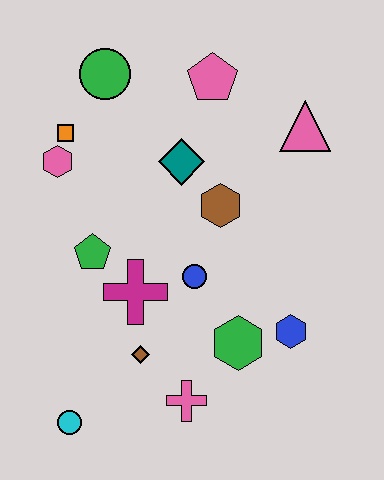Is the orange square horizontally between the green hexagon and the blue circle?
No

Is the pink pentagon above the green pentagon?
Yes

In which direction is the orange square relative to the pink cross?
The orange square is above the pink cross.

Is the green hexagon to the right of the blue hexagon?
No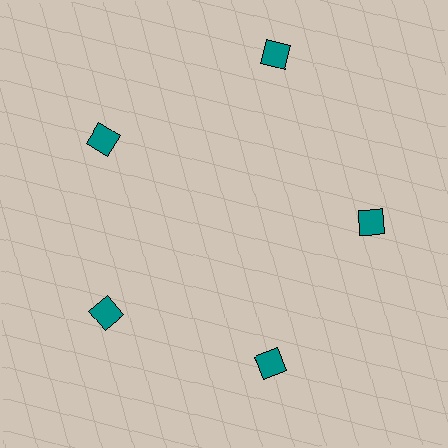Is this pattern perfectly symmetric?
No. The 5 teal squares are arranged in a ring, but one element near the 1 o'clock position is pushed outward from the center, breaking the 5-fold rotational symmetry.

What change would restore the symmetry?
The symmetry would be restored by moving it inward, back onto the ring so that all 5 squares sit at equal angles and equal distance from the center.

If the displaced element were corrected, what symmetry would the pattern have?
It would have 5-fold rotational symmetry — the pattern would map onto itself every 72 degrees.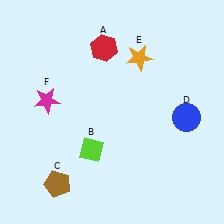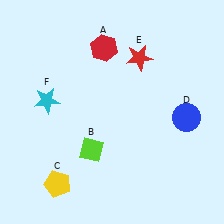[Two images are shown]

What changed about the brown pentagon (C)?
In Image 1, C is brown. In Image 2, it changed to yellow.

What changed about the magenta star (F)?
In Image 1, F is magenta. In Image 2, it changed to cyan.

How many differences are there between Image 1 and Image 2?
There are 3 differences between the two images.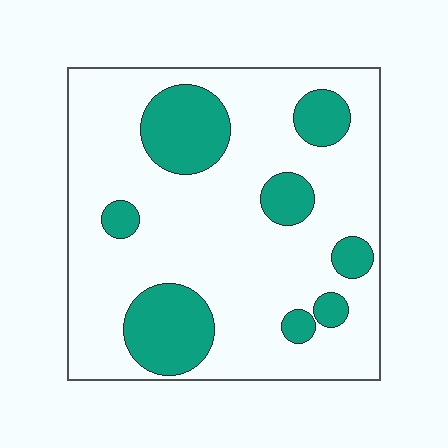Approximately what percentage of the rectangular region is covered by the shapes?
Approximately 25%.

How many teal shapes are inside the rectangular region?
8.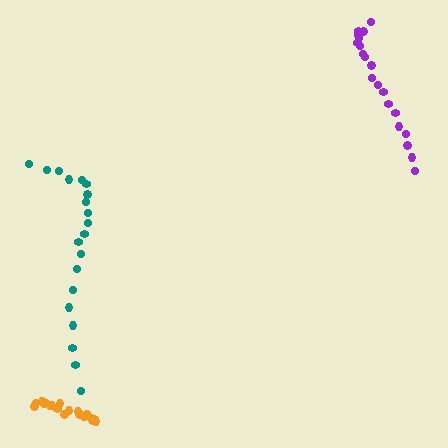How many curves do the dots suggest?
There are 3 distinct paths.